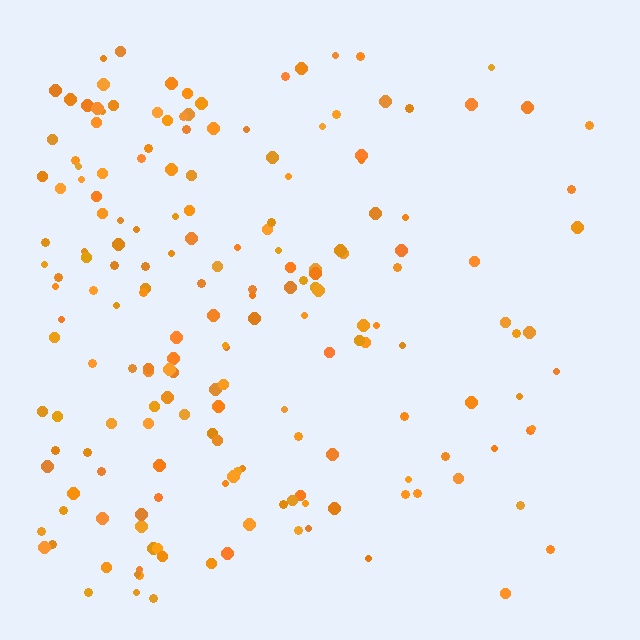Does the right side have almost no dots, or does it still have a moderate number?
Still a moderate number, just noticeably fewer than the left.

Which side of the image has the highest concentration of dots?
The left.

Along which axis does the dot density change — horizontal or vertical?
Horizontal.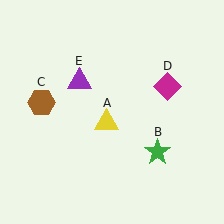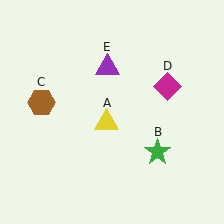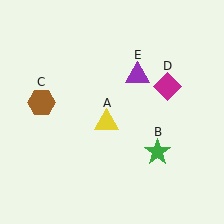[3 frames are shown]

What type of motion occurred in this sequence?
The purple triangle (object E) rotated clockwise around the center of the scene.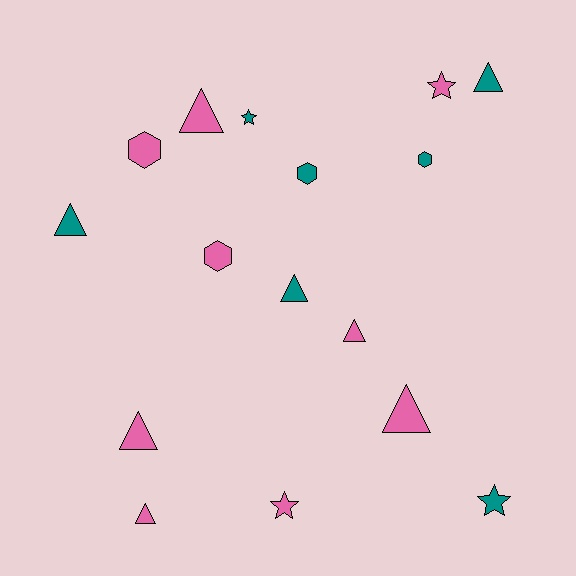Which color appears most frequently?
Pink, with 9 objects.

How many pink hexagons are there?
There are 2 pink hexagons.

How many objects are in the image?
There are 16 objects.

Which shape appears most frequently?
Triangle, with 8 objects.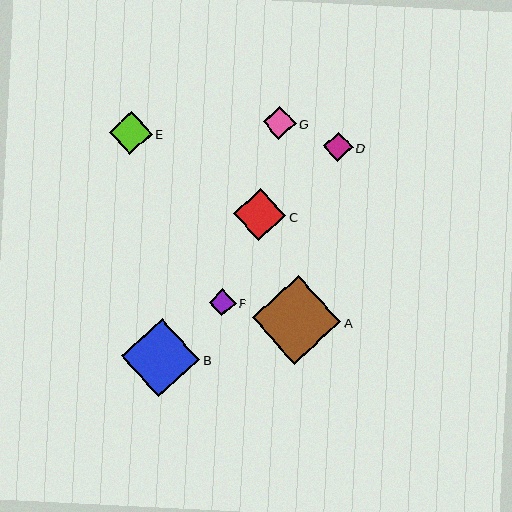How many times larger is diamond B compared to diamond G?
Diamond B is approximately 2.4 times the size of diamond G.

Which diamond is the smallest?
Diamond F is the smallest with a size of approximately 27 pixels.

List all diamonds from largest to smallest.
From largest to smallest: A, B, C, E, G, D, F.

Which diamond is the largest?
Diamond A is the largest with a size of approximately 89 pixels.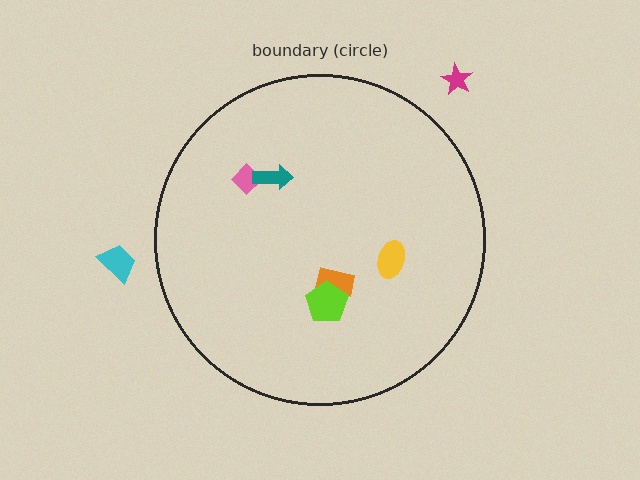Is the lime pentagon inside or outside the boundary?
Inside.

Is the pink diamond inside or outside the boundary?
Inside.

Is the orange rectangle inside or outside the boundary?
Inside.